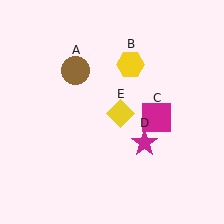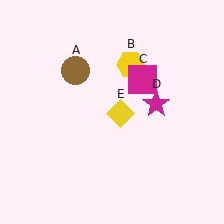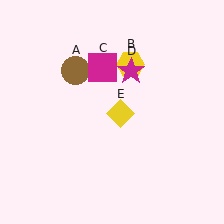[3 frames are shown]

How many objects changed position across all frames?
2 objects changed position: magenta square (object C), magenta star (object D).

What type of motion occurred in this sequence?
The magenta square (object C), magenta star (object D) rotated counterclockwise around the center of the scene.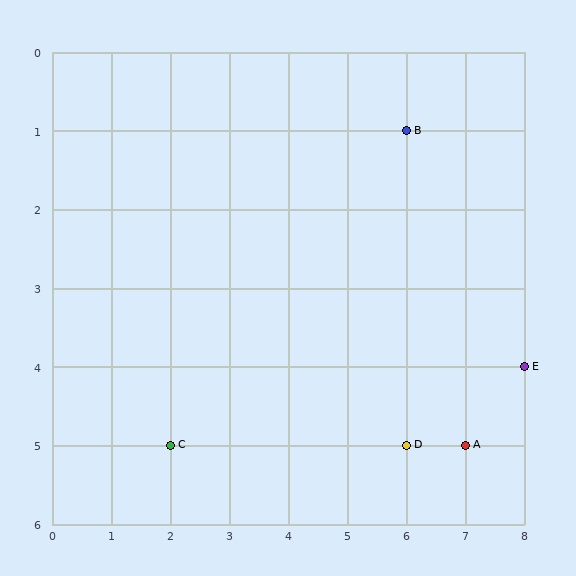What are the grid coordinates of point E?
Point E is at grid coordinates (8, 4).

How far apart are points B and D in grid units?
Points B and D are 4 rows apart.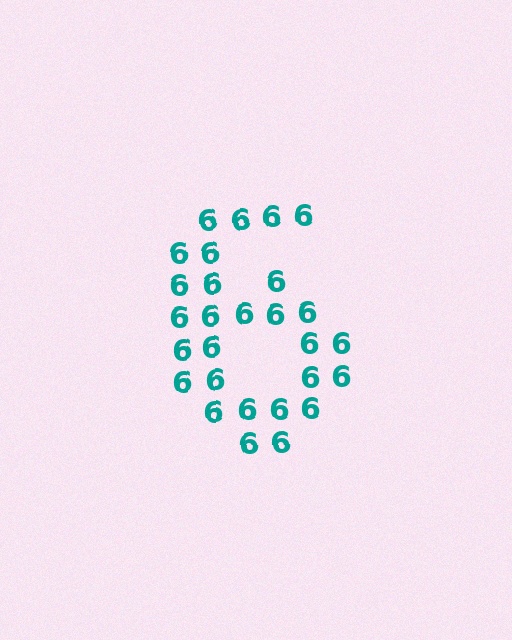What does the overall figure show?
The overall figure shows the digit 6.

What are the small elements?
The small elements are digit 6's.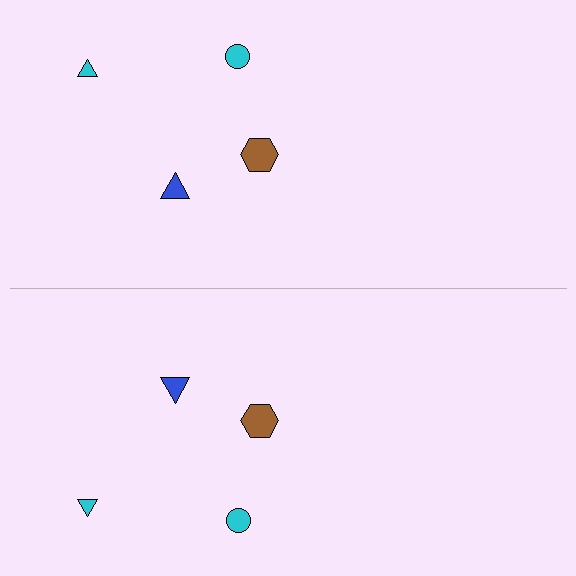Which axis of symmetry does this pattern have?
The pattern has a horizontal axis of symmetry running through the center of the image.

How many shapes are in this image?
There are 8 shapes in this image.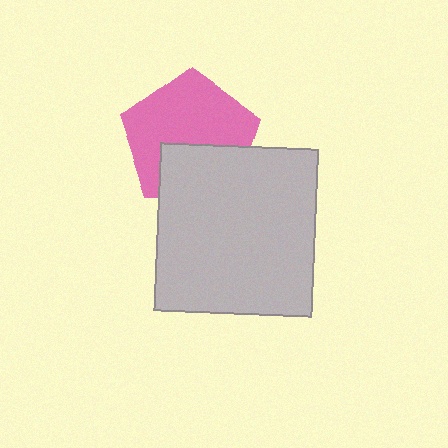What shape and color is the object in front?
The object in front is a light gray rectangle.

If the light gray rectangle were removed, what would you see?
You would see the complete pink pentagon.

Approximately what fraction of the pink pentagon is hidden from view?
Roughly 35% of the pink pentagon is hidden behind the light gray rectangle.